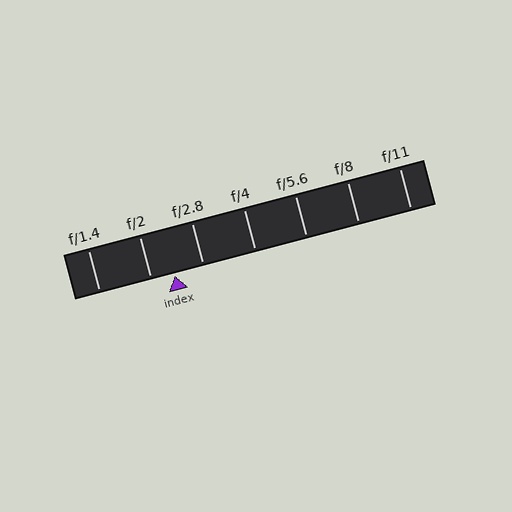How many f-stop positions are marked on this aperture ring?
There are 7 f-stop positions marked.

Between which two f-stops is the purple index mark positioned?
The index mark is between f/2 and f/2.8.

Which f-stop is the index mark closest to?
The index mark is closest to f/2.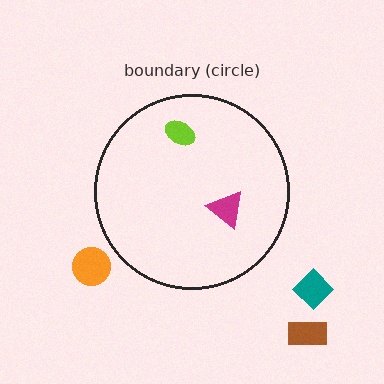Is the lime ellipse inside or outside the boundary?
Inside.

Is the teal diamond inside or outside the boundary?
Outside.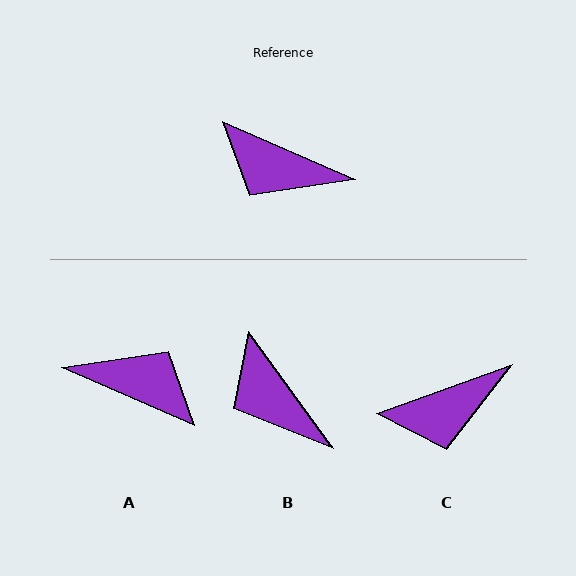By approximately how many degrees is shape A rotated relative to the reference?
Approximately 180 degrees counter-clockwise.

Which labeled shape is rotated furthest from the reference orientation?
A, about 180 degrees away.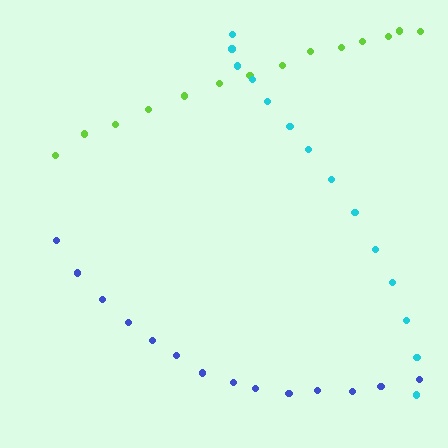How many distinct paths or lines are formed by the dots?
There are 3 distinct paths.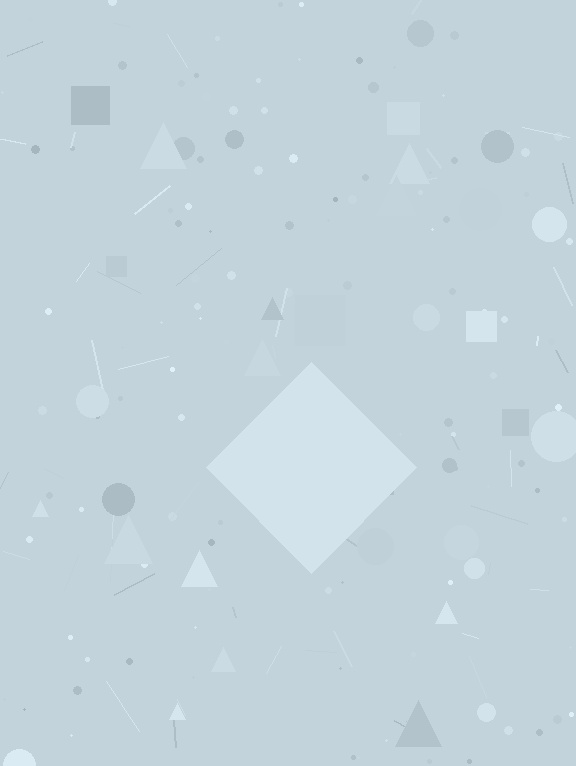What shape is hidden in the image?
A diamond is hidden in the image.